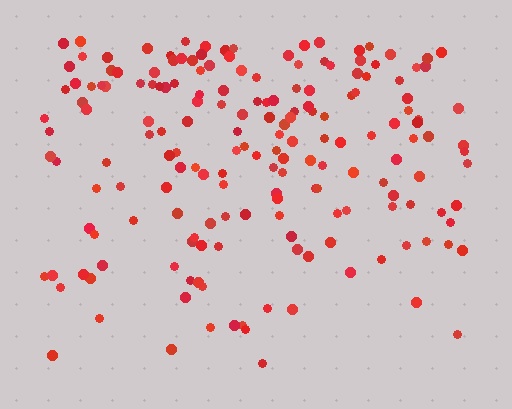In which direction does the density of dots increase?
From bottom to top, with the top side densest.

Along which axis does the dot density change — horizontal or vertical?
Vertical.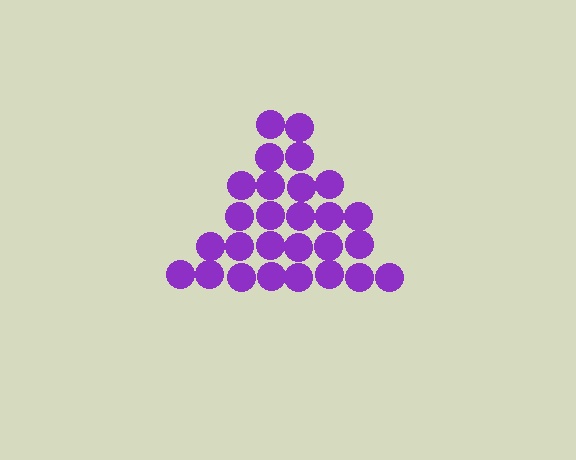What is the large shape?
The large shape is a triangle.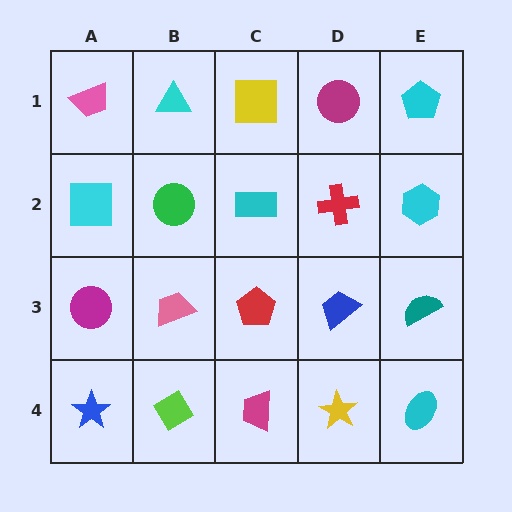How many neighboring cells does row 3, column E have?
3.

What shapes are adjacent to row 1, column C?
A cyan rectangle (row 2, column C), a cyan triangle (row 1, column B), a magenta circle (row 1, column D).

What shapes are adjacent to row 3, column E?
A cyan hexagon (row 2, column E), a cyan ellipse (row 4, column E), a blue trapezoid (row 3, column D).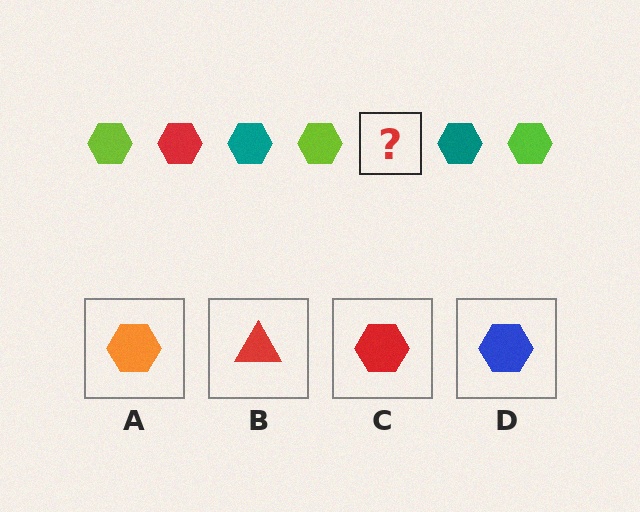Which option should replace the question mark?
Option C.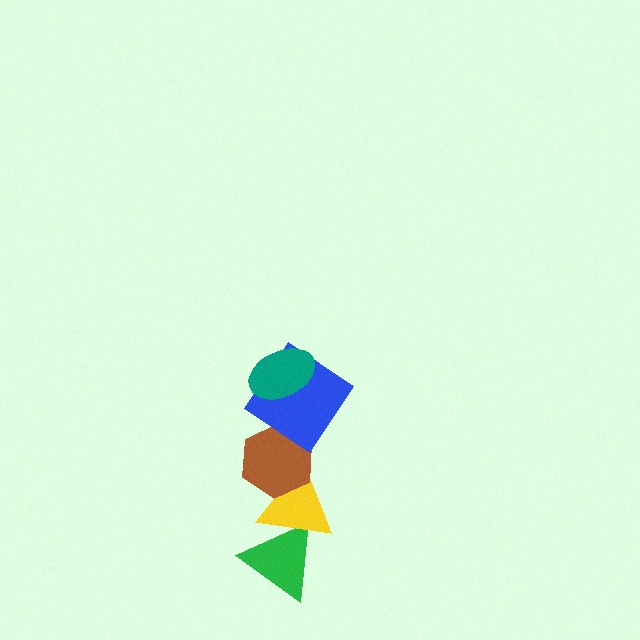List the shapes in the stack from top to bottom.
From top to bottom: the teal ellipse, the blue diamond, the brown hexagon, the yellow triangle, the green triangle.